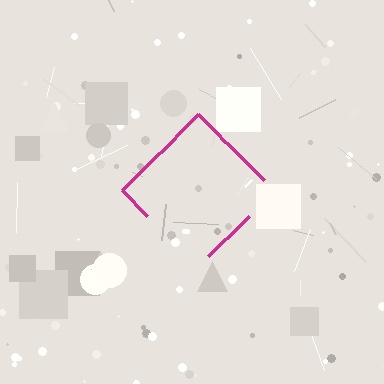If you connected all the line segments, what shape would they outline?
They would outline a diamond.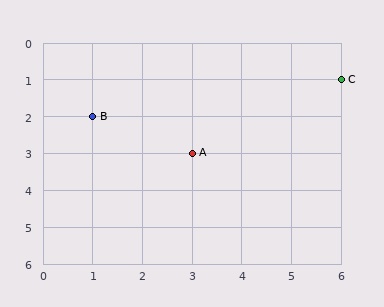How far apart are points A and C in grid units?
Points A and C are 3 columns and 2 rows apart (about 3.6 grid units diagonally).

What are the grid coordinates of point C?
Point C is at grid coordinates (6, 1).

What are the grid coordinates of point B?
Point B is at grid coordinates (1, 2).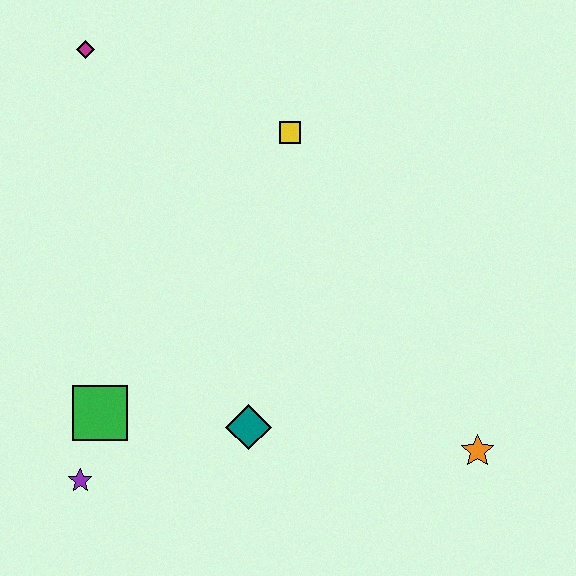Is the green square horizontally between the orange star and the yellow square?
No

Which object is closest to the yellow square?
The magenta diamond is closest to the yellow square.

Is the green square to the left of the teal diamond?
Yes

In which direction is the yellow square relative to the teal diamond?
The yellow square is above the teal diamond.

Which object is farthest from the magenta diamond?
The orange star is farthest from the magenta diamond.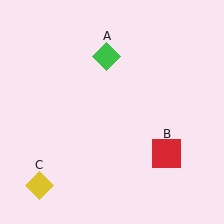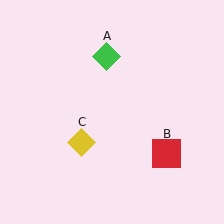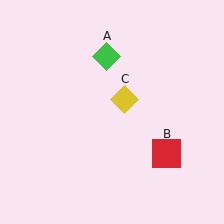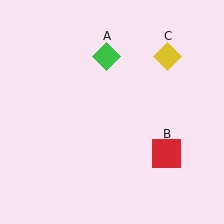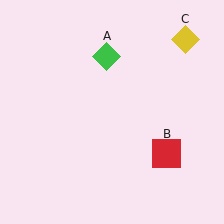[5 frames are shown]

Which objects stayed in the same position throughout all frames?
Green diamond (object A) and red square (object B) remained stationary.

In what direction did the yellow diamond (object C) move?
The yellow diamond (object C) moved up and to the right.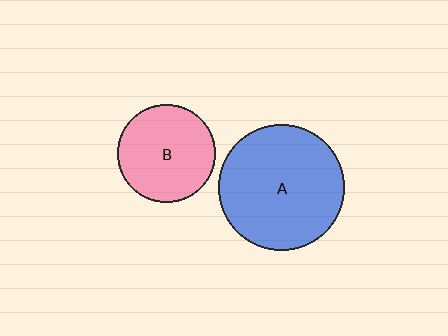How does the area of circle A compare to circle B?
Approximately 1.7 times.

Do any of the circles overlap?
No, none of the circles overlap.